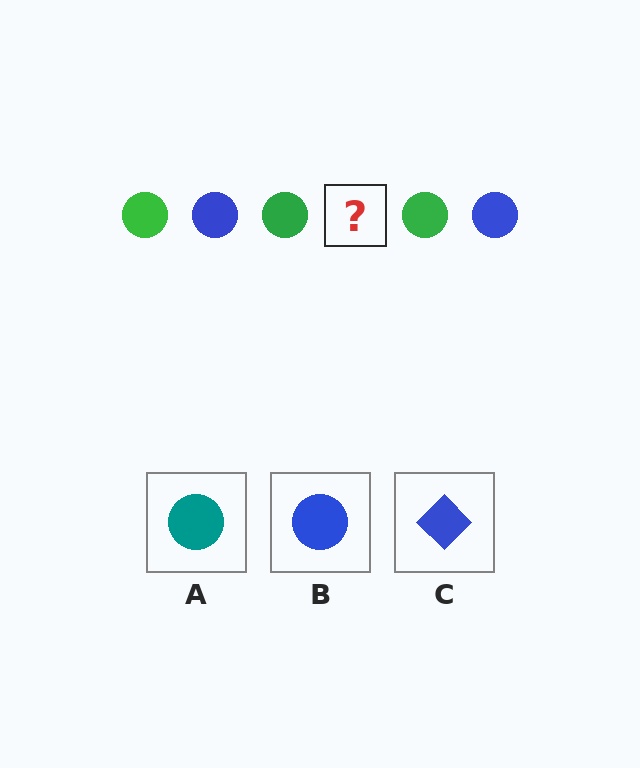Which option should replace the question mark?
Option B.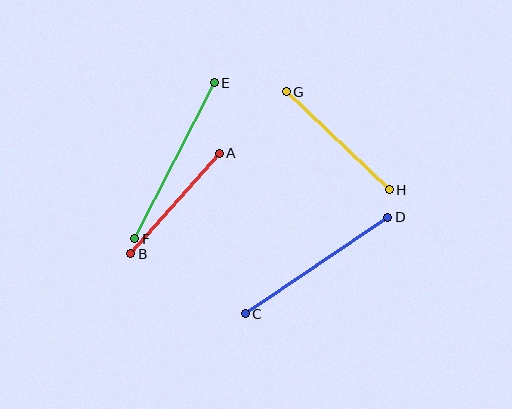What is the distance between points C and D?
The distance is approximately 172 pixels.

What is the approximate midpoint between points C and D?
The midpoint is at approximately (317, 266) pixels.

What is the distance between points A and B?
The distance is approximately 134 pixels.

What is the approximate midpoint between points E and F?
The midpoint is at approximately (175, 161) pixels.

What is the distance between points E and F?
The distance is approximately 175 pixels.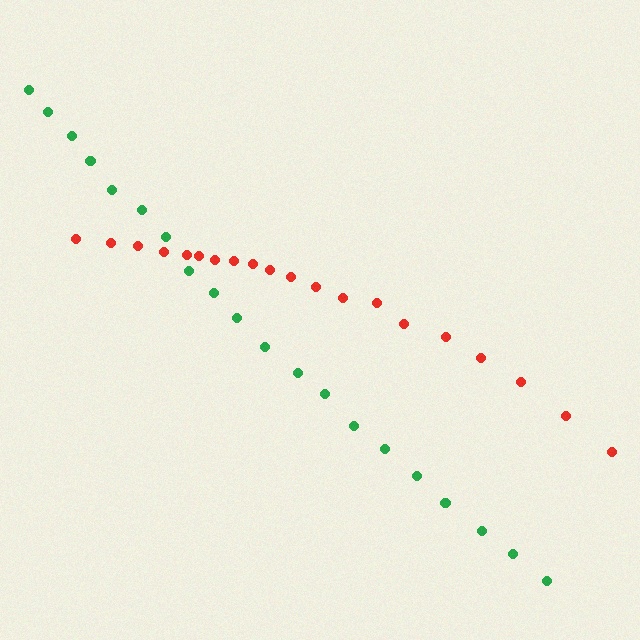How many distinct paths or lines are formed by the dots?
There are 2 distinct paths.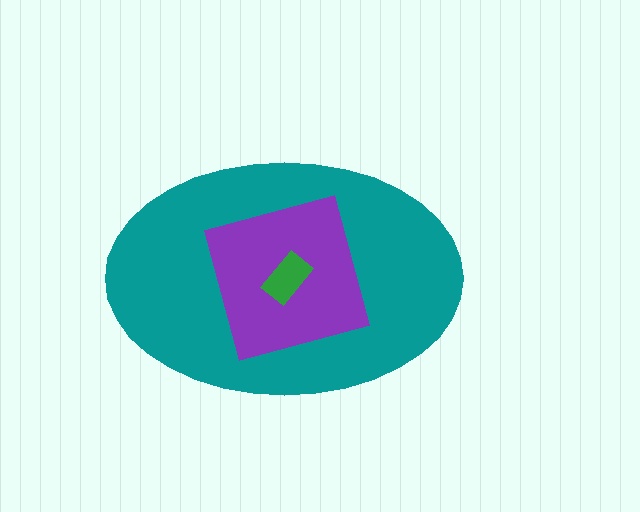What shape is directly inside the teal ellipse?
The purple square.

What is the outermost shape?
The teal ellipse.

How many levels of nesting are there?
3.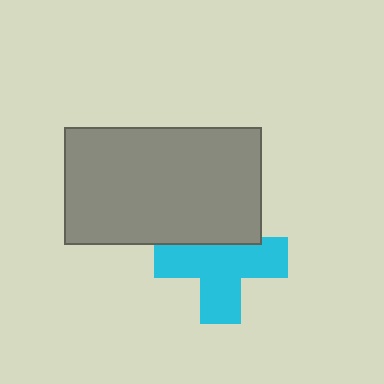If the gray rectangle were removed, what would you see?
You would see the complete cyan cross.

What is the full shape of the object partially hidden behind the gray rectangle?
The partially hidden object is a cyan cross.